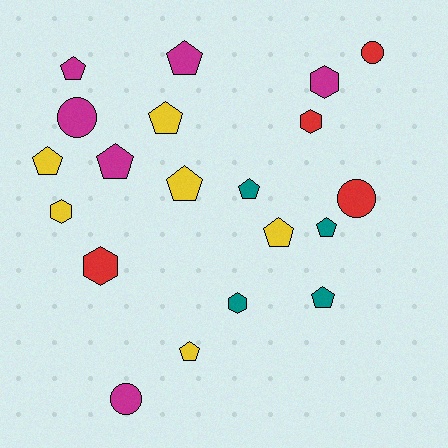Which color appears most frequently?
Yellow, with 6 objects.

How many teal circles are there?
There are no teal circles.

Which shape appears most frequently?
Pentagon, with 11 objects.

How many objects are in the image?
There are 20 objects.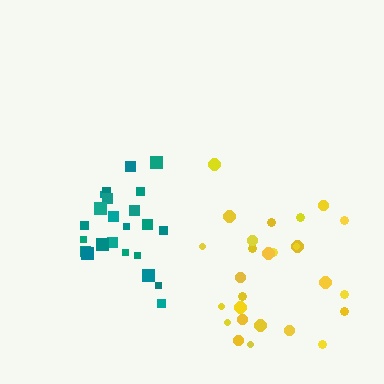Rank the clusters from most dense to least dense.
teal, yellow.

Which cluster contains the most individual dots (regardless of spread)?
Yellow (27).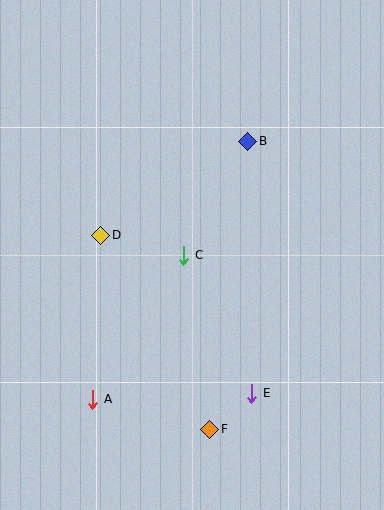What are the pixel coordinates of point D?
Point D is at (101, 235).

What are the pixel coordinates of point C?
Point C is at (184, 255).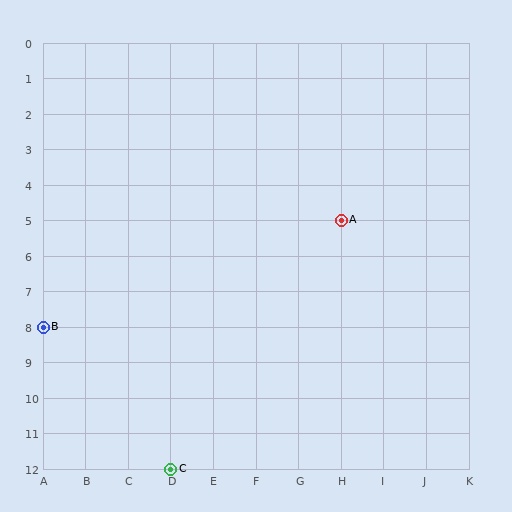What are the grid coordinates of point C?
Point C is at grid coordinates (D, 12).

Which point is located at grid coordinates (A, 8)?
Point B is at (A, 8).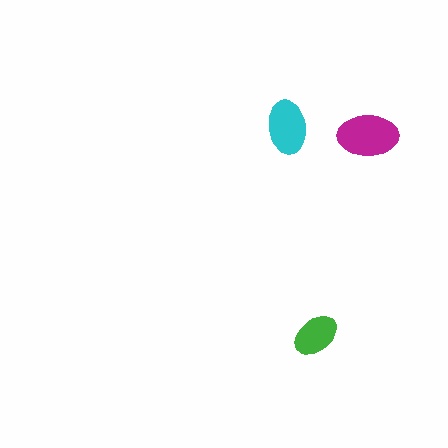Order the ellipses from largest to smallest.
the magenta one, the cyan one, the green one.